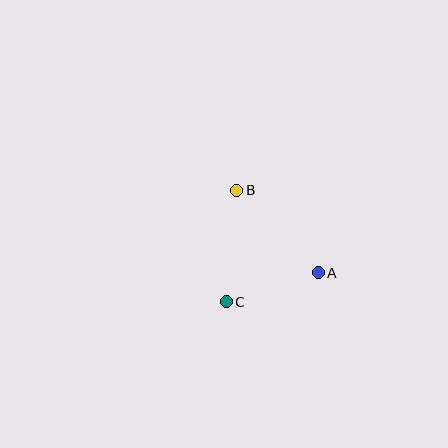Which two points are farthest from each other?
Points A and B are farthest from each other.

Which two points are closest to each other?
Points A and C are closest to each other.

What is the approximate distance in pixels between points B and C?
The distance between B and C is approximately 112 pixels.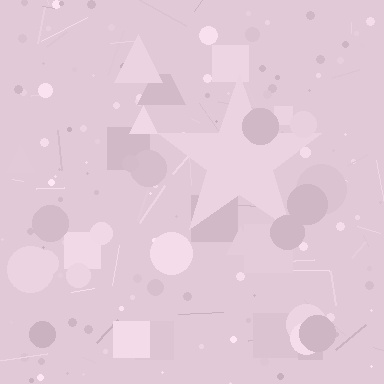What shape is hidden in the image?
A star is hidden in the image.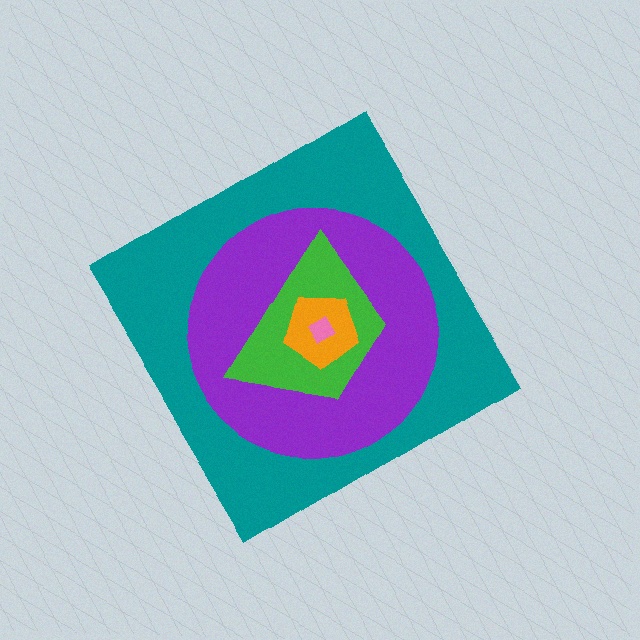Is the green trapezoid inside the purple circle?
Yes.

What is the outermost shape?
The teal diamond.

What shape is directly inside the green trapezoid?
The orange pentagon.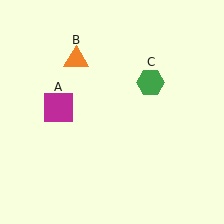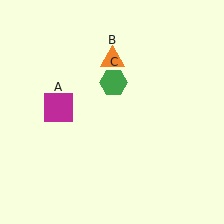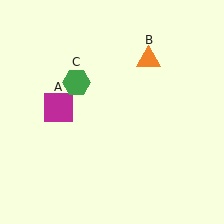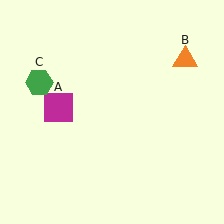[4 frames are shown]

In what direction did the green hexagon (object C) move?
The green hexagon (object C) moved left.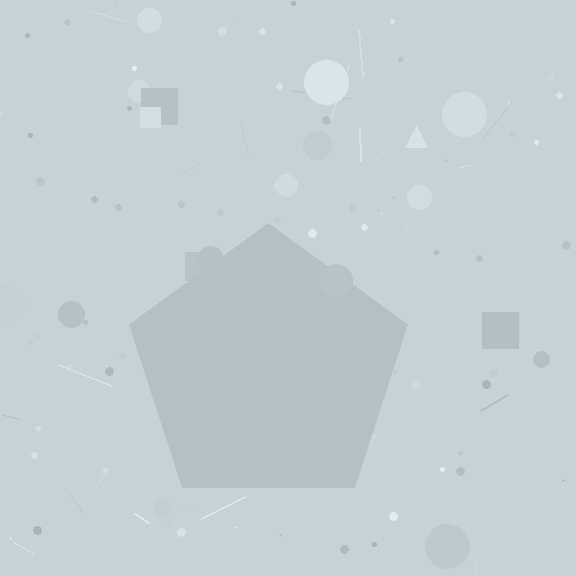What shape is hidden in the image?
A pentagon is hidden in the image.